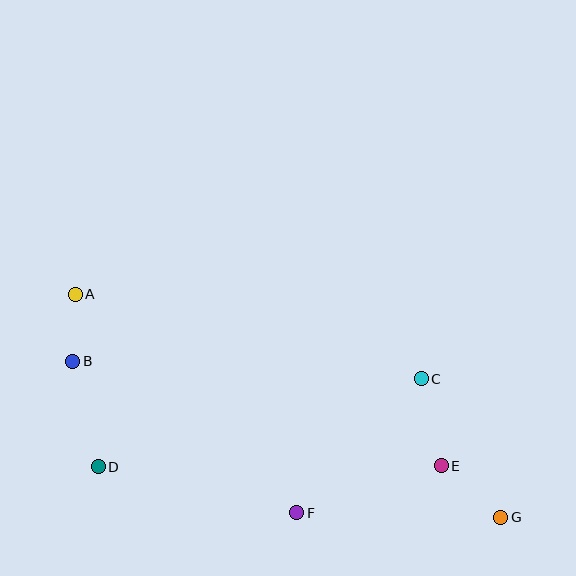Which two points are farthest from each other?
Points A and G are farthest from each other.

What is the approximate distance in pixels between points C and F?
The distance between C and F is approximately 183 pixels.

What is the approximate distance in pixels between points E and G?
The distance between E and G is approximately 79 pixels.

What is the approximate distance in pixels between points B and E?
The distance between B and E is approximately 383 pixels.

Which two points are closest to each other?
Points A and B are closest to each other.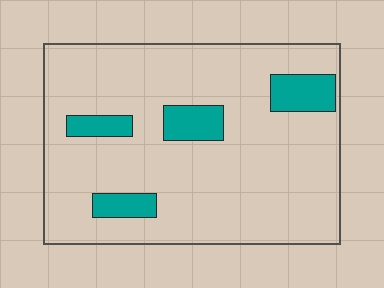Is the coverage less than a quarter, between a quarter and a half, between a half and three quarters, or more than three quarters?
Less than a quarter.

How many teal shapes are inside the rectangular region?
4.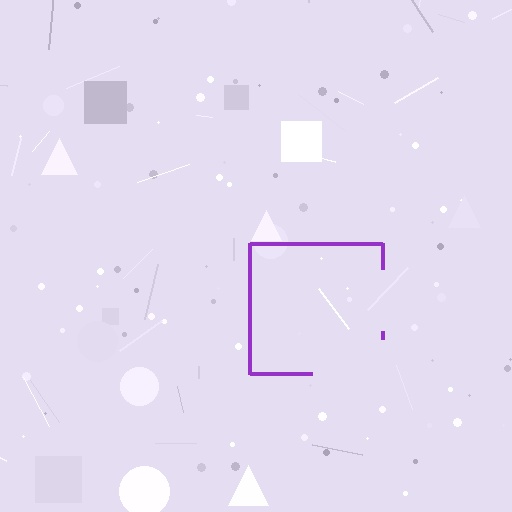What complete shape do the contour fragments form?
The contour fragments form a square.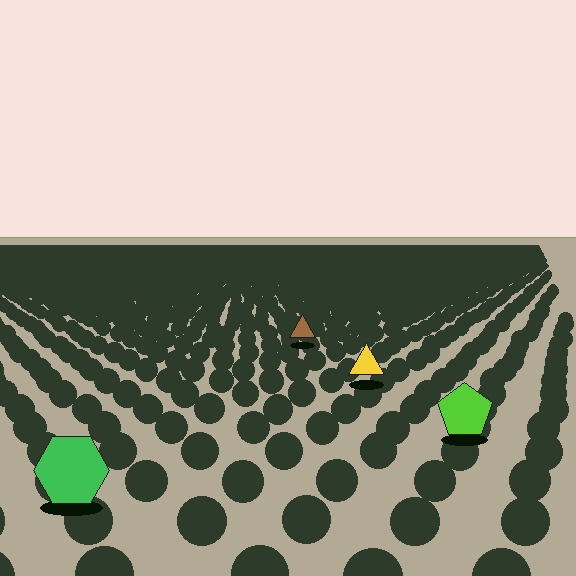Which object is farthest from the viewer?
The brown triangle is farthest from the viewer. It appears smaller and the ground texture around it is denser.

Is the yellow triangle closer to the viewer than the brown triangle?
Yes. The yellow triangle is closer — you can tell from the texture gradient: the ground texture is coarser near it.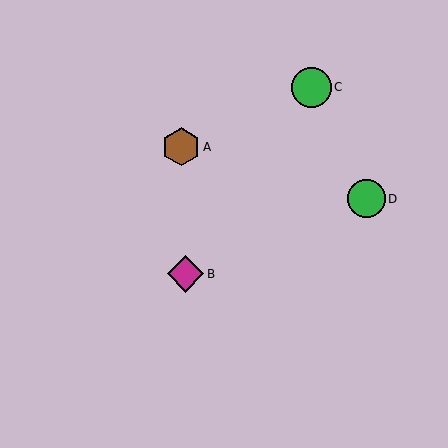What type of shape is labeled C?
Shape C is a green circle.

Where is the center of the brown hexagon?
The center of the brown hexagon is at (181, 147).